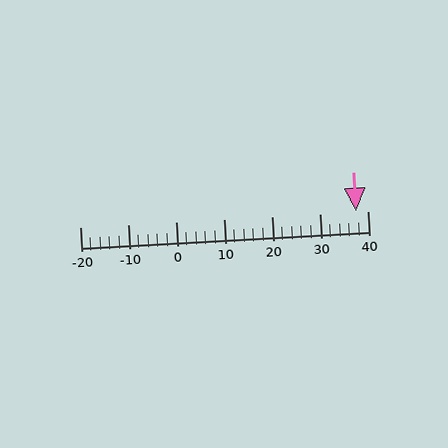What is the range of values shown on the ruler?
The ruler shows values from -20 to 40.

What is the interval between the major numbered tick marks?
The major tick marks are spaced 10 units apart.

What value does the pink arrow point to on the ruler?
The pink arrow points to approximately 38.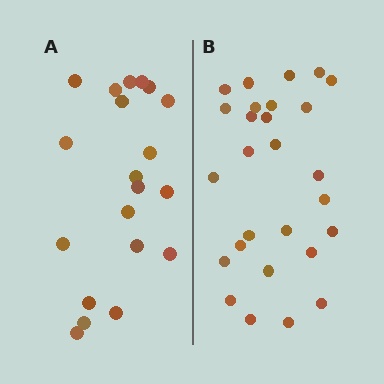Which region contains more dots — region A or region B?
Region B (the right region) has more dots.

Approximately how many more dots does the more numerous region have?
Region B has roughly 8 or so more dots than region A.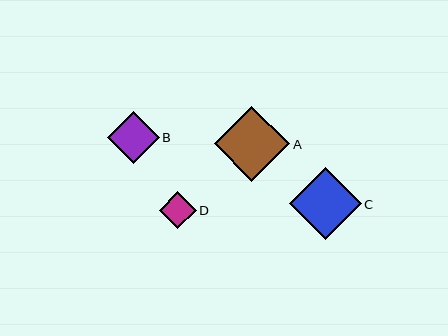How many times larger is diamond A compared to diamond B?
Diamond A is approximately 1.5 times the size of diamond B.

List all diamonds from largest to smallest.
From largest to smallest: A, C, B, D.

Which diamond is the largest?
Diamond A is the largest with a size of approximately 76 pixels.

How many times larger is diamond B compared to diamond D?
Diamond B is approximately 1.4 times the size of diamond D.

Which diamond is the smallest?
Diamond D is the smallest with a size of approximately 37 pixels.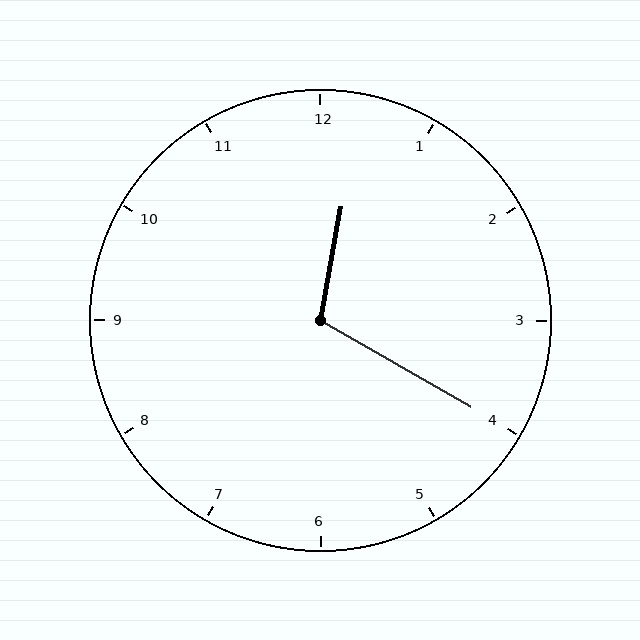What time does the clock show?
12:20.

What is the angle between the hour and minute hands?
Approximately 110 degrees.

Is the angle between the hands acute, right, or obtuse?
It is obtuse.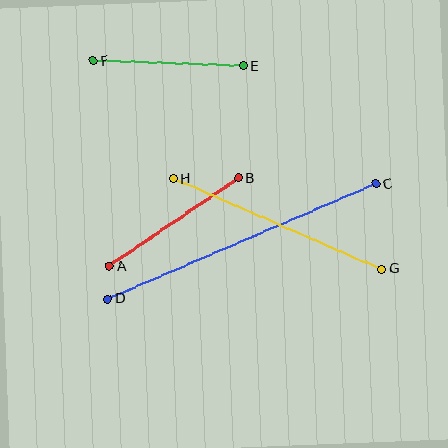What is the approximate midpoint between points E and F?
The midpoint is at approximately (168, 63) pixels.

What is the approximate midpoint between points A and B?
The midpoint is at approximately (174, 222) pixels.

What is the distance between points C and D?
The distance is approximately 292 pixels.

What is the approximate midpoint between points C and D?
The midpoint is at approximately (242, 241) pixels.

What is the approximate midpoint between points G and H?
The midpoint is at approximately (277, 224) pixels.